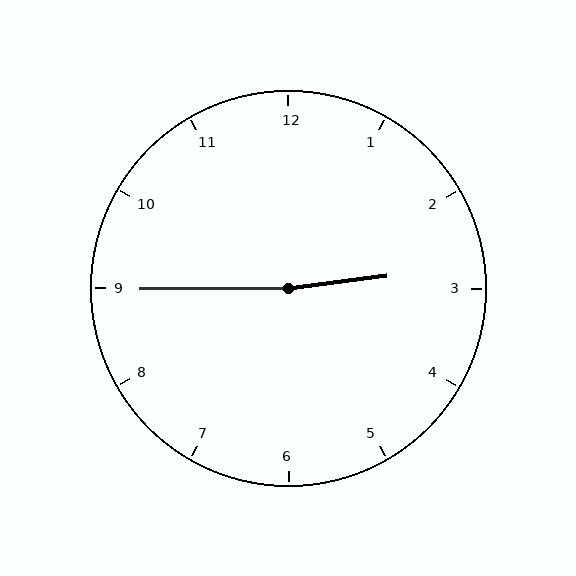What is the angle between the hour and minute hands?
Approximately 172 degrees.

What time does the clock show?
2:45.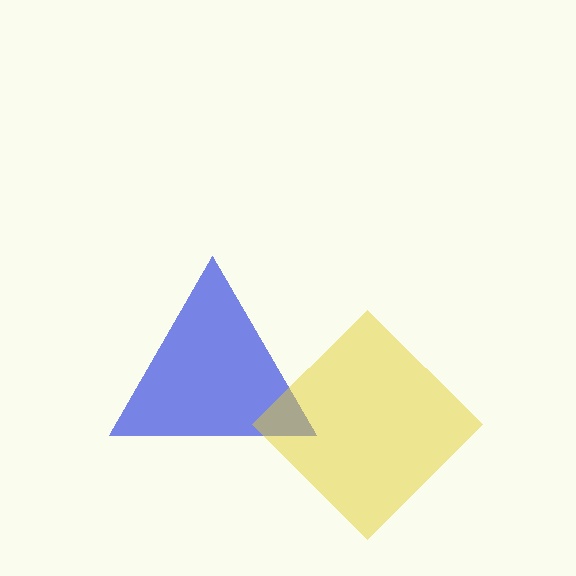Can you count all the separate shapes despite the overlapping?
Yes, there are 2 separate shapes.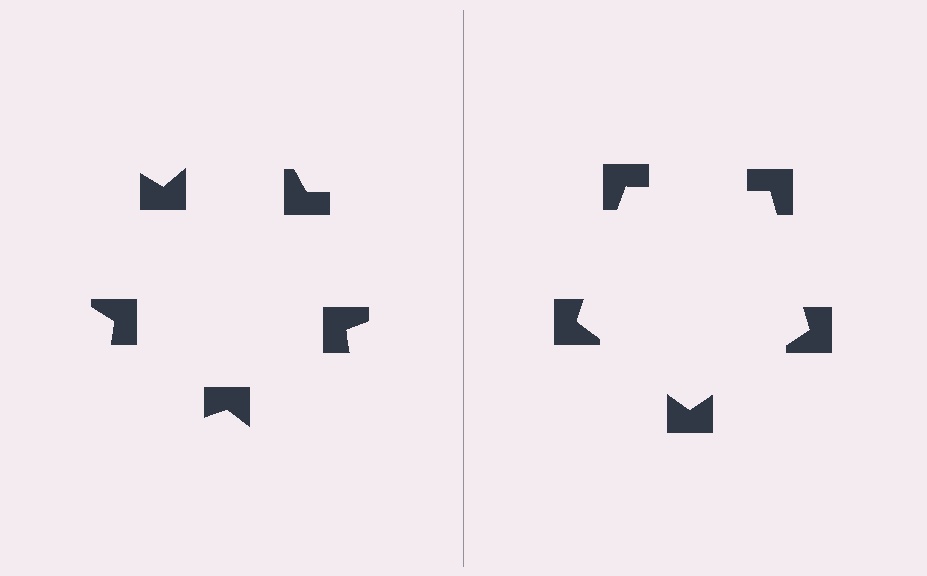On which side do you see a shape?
An illusory pentagon appears on the right side. On the left side the wedge cuts are rotated, so no coherent shape forms.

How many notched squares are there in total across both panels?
10 — 5 on each side.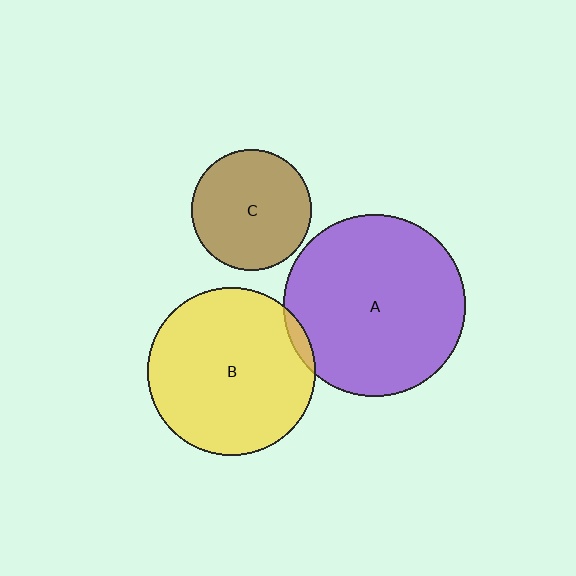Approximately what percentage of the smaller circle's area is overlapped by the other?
Approximately 5%.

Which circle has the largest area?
Circle A (purple).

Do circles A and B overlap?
Yes.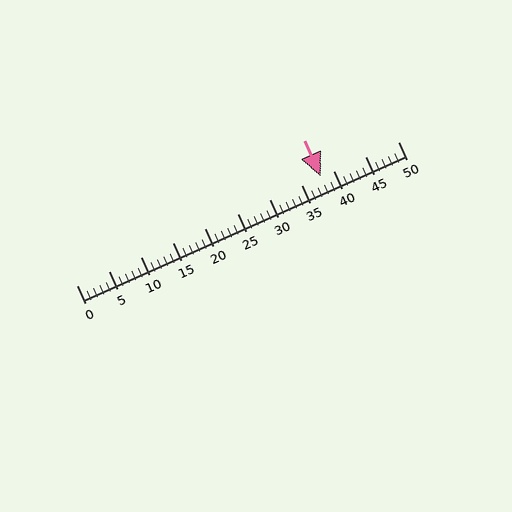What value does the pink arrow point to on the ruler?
The pink arrow points to approximately 38.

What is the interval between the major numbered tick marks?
The major tick marks are spaced 5 units apart.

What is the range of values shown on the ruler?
The ruler shows values from 0 to 50.